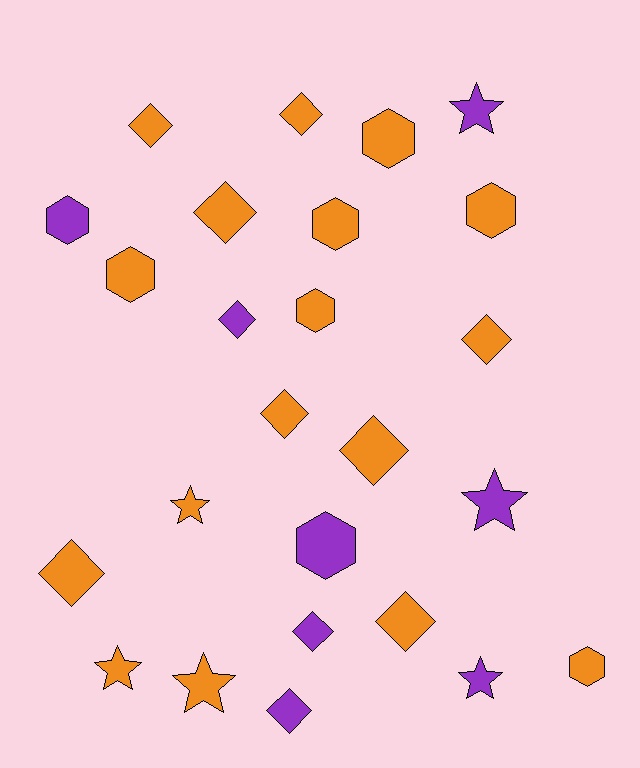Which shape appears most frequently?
Diamond, with 11 objects.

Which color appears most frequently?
Orange, with 17 objects.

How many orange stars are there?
There are 3 orange stars.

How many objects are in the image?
There are 25 objects.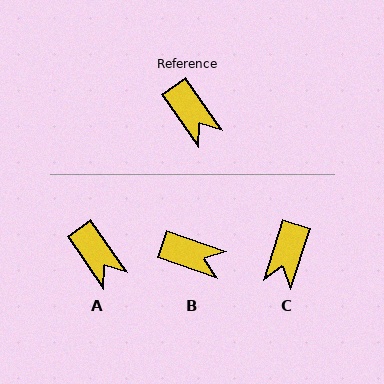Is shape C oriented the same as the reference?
No, it is off by about 52 degrees.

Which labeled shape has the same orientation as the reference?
A.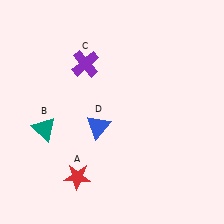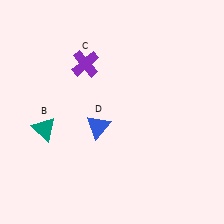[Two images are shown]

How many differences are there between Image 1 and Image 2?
There is 1 difference between the two images.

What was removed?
The red star (A) was removed in Image 2.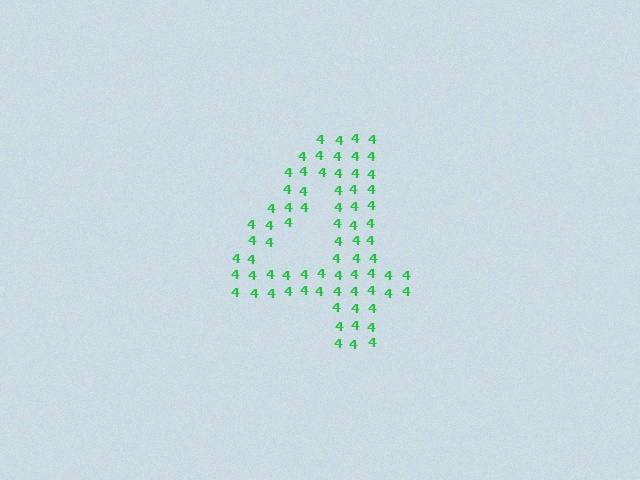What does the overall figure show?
The overall figure shows the digit 4.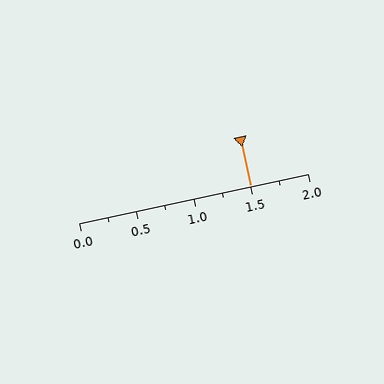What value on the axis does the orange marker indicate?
The marker indicates approximately 1.5.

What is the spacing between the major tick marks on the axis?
The major ticks are spaced 0.5 apart.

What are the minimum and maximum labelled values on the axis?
The axis runs from 0.0 to 2.0.